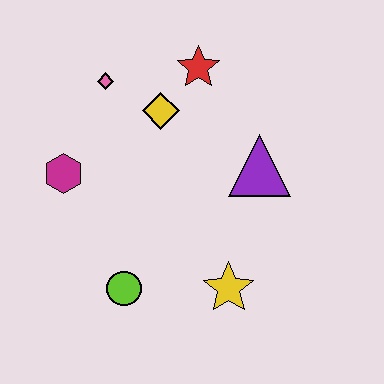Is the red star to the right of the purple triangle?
No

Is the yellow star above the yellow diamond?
No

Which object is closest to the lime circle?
The yellow star is closest to the lime circle.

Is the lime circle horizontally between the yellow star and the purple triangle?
No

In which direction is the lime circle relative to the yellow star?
The lime circle is to the left of the yellow star.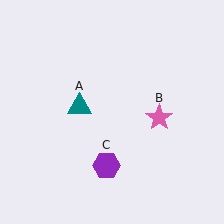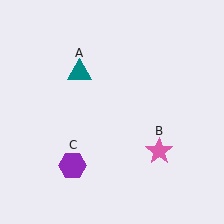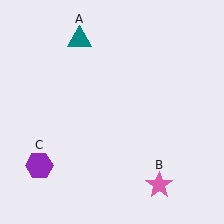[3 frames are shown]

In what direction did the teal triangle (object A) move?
The teal triangle (object A) moved up.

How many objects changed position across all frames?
3 objects changed position: teal triangle (object A), pink star (object B), purple hexagon (object C).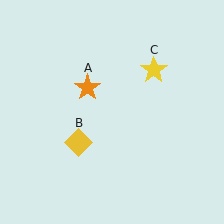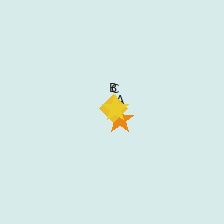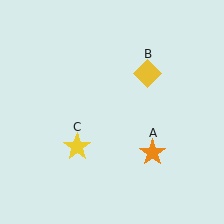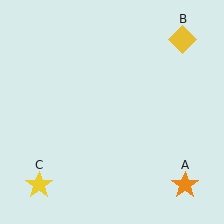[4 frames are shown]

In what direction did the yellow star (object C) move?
The yellow star (object C) moved down and to the left.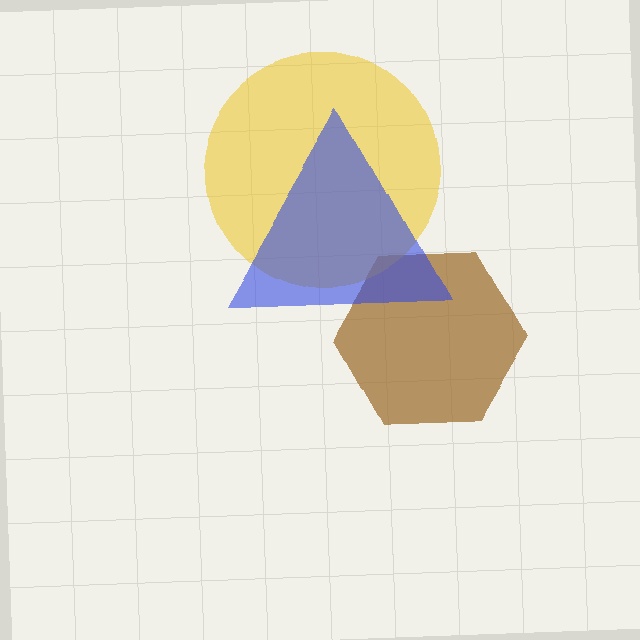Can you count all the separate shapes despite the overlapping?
Yes, there are 3 separate shapes.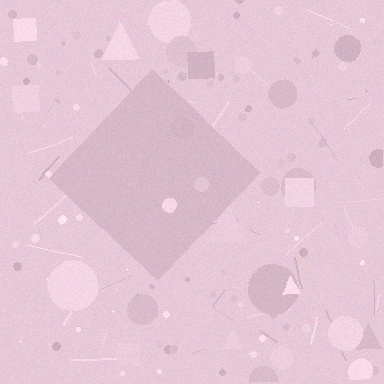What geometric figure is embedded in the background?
A diamond is embedded in the background.